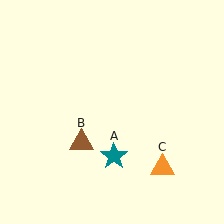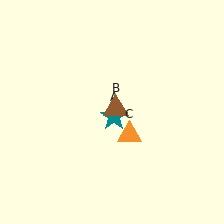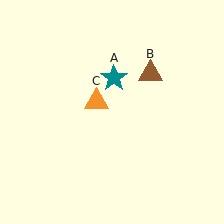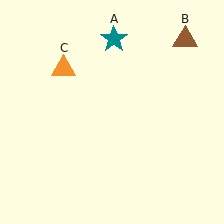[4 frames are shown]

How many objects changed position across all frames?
3 objects changed position: teal star (object A), brown triangle (object B), orange triangle (object C).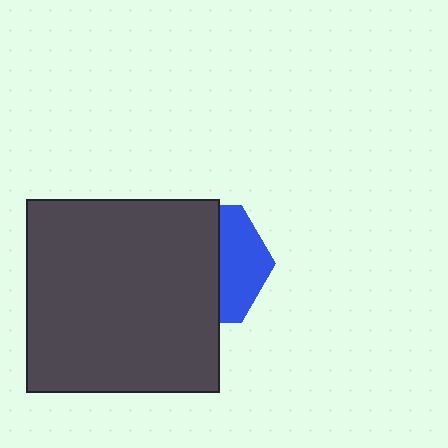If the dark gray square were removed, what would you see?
You would see the complete blue hexagon.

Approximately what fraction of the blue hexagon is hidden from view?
Roughly 61% of the blue hexagon is hidden behind the dark gray square.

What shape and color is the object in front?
The object in front is a dark gray square.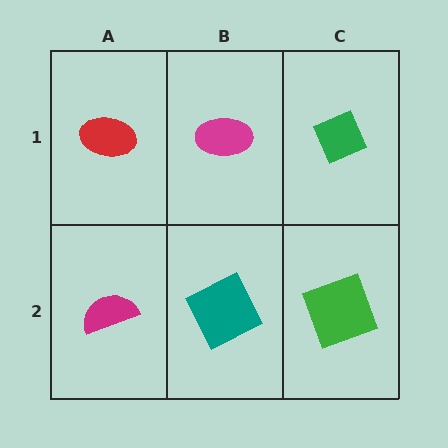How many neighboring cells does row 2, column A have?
2.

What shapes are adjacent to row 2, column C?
A green diamond (row 1, column C), a teal square (row 2, column B).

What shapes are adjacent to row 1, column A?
A magenta semicircle (row 2, column A), a magenta ellipse (row 1, column B).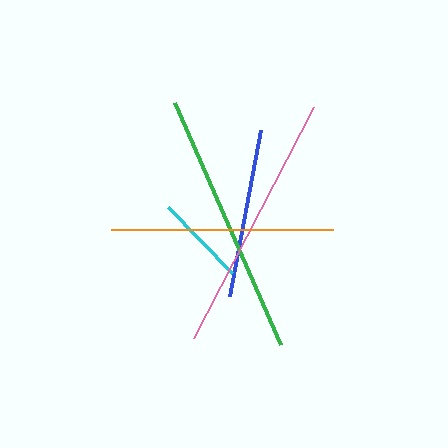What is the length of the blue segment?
The blue segment is approximately 169 pixels long.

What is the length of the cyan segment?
The cyan segment is approximately 92 pixels long.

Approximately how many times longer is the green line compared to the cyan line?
The green line is approximately 2.9 times the length of the cyan line.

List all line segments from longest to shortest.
From longest to shortest: green, pink, orange, blue, cyan.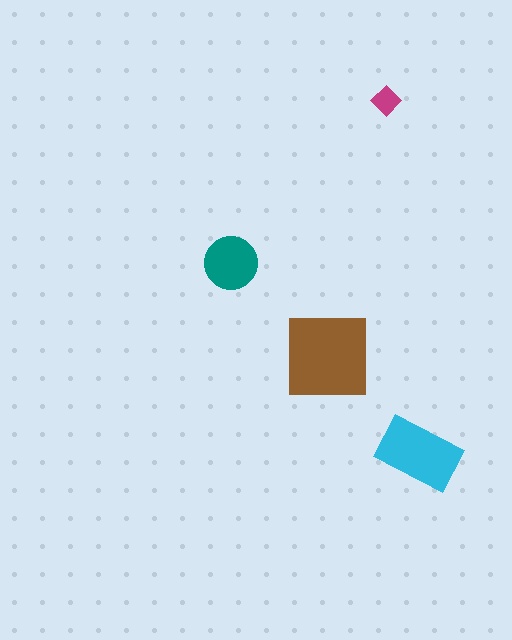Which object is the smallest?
The magenta diamond.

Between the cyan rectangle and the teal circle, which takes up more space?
The cyan rectangle.